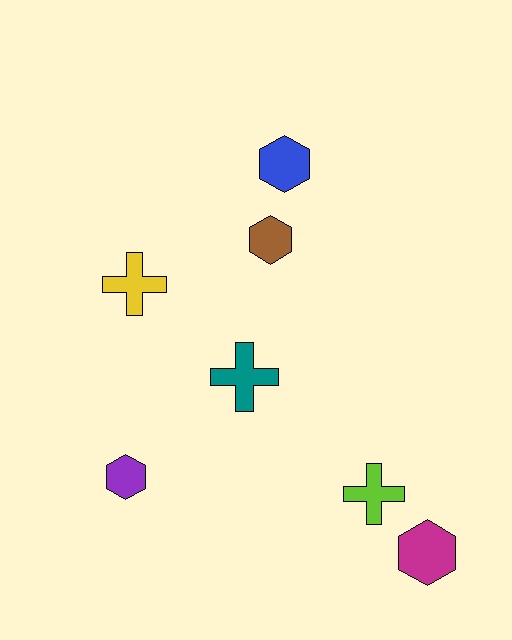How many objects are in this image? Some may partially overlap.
There are 7 objects.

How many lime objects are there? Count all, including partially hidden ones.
There is 1 lime object.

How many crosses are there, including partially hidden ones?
There are 3 crosses.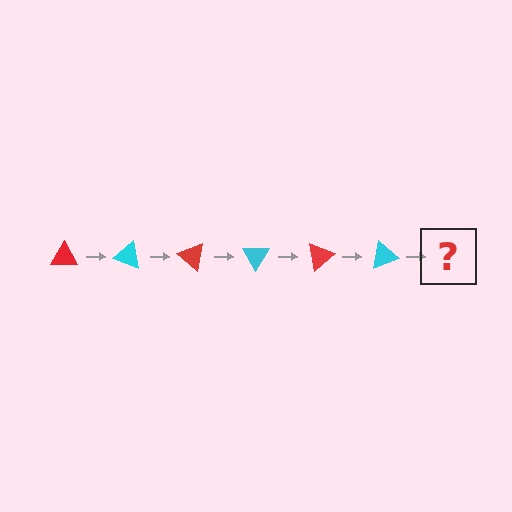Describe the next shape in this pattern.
It should be a red triangle, rotated 120 degrees from the start.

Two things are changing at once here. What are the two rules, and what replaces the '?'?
The two rules are that it rotates 20 degrees each step and the color cycles through red and cyan. The '?' should be a red triangle, rotated 120 degrees from the start.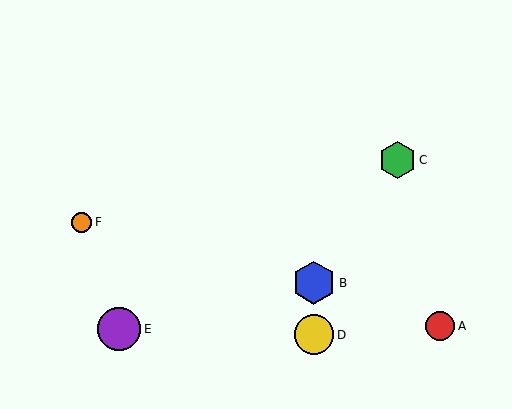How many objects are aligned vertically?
2 objects (B, D) are aligned vertically.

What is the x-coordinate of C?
Object C is at x≈397.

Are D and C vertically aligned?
No, D is at x≈314 and C is at x≈397.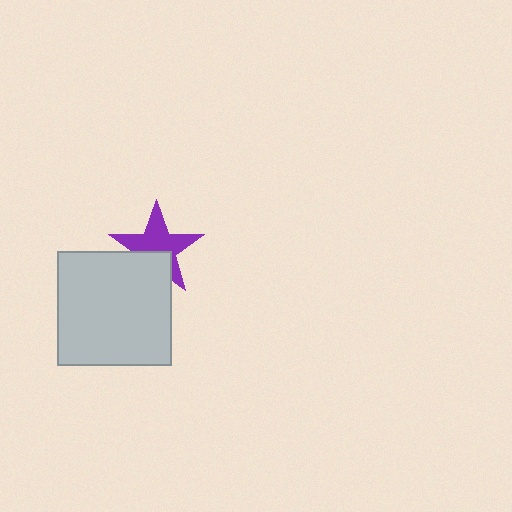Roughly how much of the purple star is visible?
Most of it is visible (roughly 67%).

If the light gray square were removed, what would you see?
You would see the complete purple star.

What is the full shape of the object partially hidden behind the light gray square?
The partially hidden object is a purple star.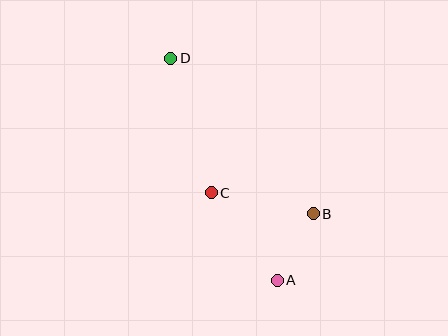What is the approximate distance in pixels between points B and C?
The distance between B and C is approximately 104 pixels.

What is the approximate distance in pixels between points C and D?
The distance between C and D is approximately 141 pixels.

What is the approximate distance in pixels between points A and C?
The distance between A and C is approximately 109 pixels.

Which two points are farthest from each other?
Points A and D are farthest from each other.